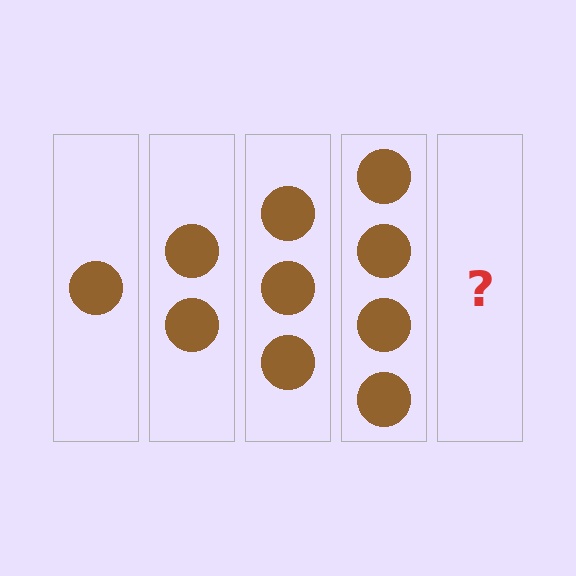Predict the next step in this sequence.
The next step is 5 circles.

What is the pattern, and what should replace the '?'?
The pattern is that each step adds one more circle. The '?' should be 5 circles.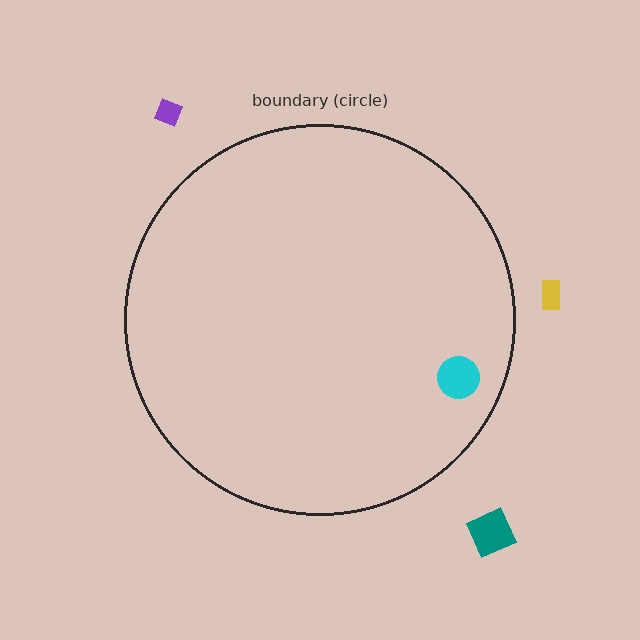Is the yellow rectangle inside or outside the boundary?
Outside.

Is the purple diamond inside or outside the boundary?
Outside.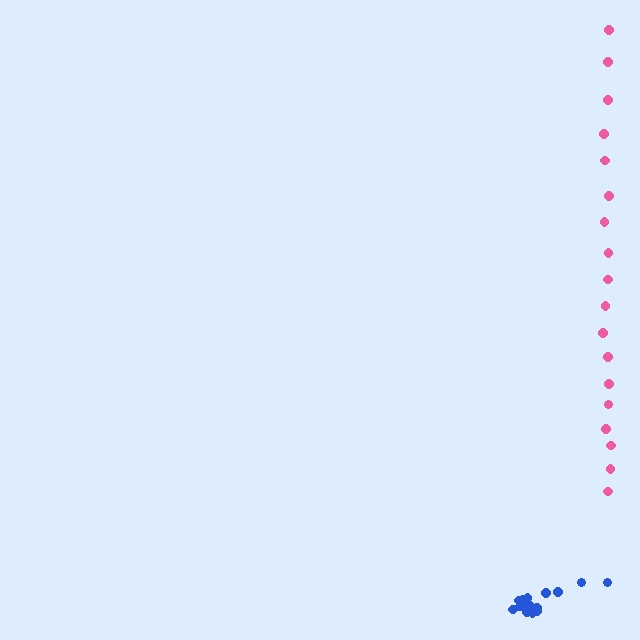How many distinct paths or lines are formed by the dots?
There are 2 distinct paths.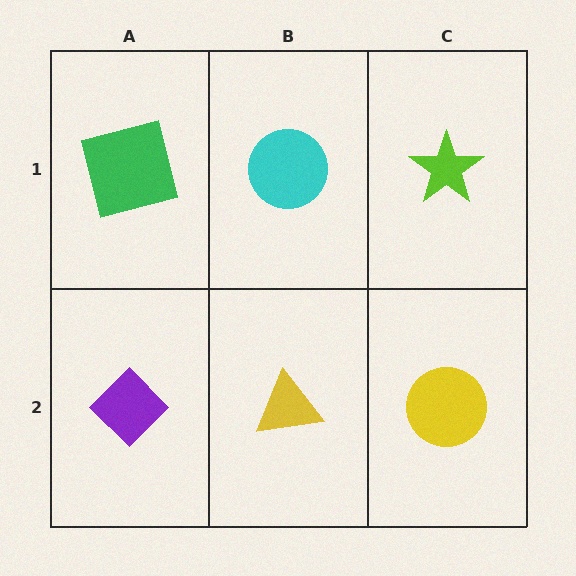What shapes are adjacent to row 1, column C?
A yellow circle (row 2, column C), a cyan circle (row 1, column B).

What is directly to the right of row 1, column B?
A lime star.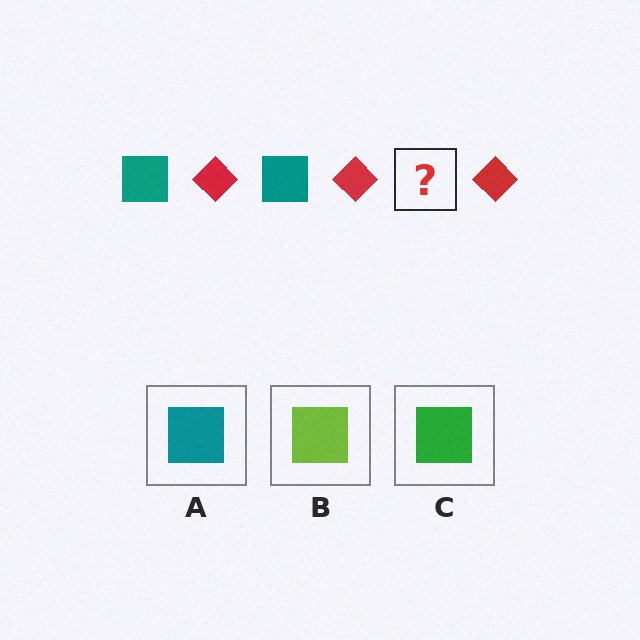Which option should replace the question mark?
Option A.